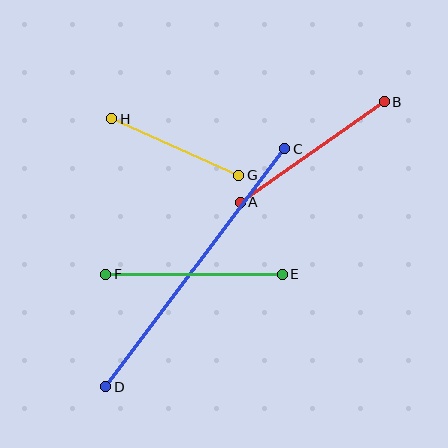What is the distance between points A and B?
The distance is approximately 176 pixels.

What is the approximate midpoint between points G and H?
The midpoint is at approximately (175, 147) pixels.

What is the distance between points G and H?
The distance is approximately 139 pixels.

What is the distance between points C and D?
The distance is approximately 298 pixels.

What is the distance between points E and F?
The distance is approximately 176 pixels.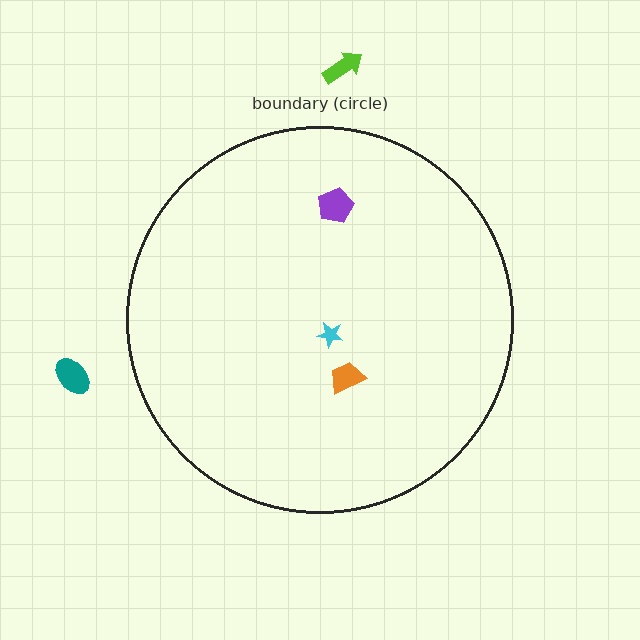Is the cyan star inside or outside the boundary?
Inside.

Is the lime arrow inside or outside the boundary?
Outside.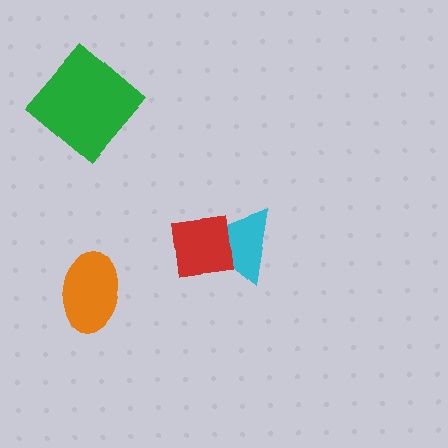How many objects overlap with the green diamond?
0 objects overlap with the green diamond.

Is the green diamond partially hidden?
No, no other shape covers it.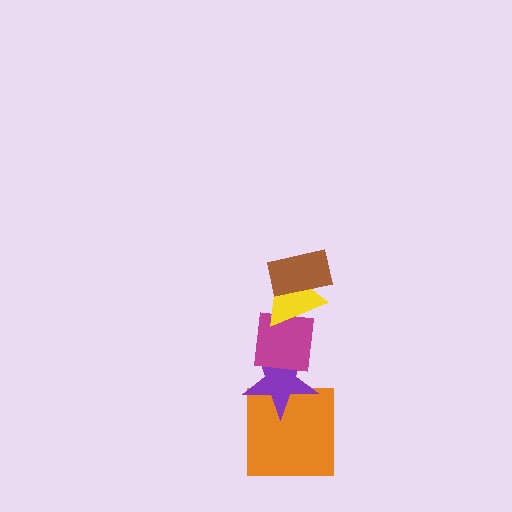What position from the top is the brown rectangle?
The brown rectangle is 1st from the top.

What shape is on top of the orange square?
The purple star is on top of the orange square.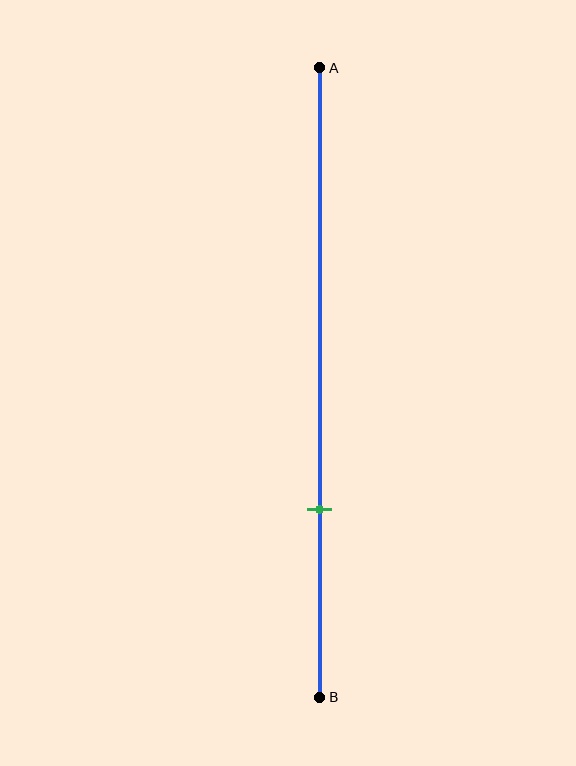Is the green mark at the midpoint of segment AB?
No, the mark is at about 70% from A, not at the 50% midpoint.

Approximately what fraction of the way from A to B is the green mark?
The green mark is approximately 70% of the way from A to B.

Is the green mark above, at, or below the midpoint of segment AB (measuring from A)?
The green mark is below the midpoint of segment AB.